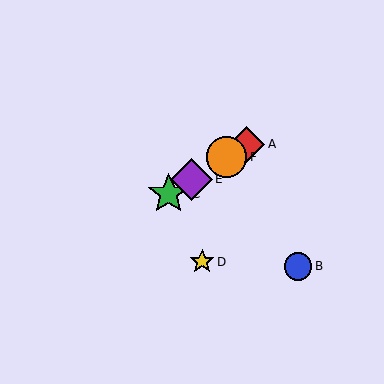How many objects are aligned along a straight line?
4 objects (A, C, E, F) are aligned along a straight line.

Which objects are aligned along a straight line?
Objects A, C, E, F are aligned along a straight line.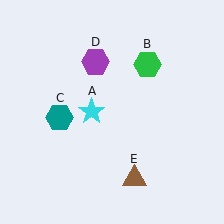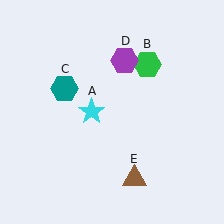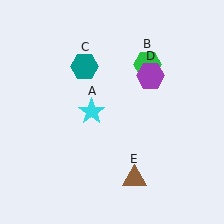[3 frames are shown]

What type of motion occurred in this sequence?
The teal hexagon (object C), purple hexagon (object D) rotated clockwise around the center of the scene.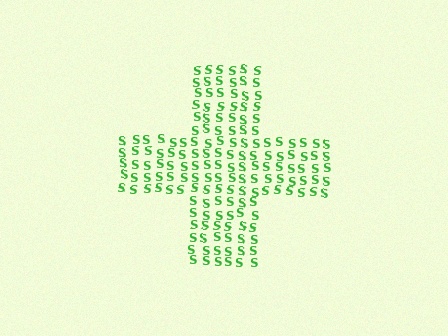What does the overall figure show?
The overall figure shows a cross.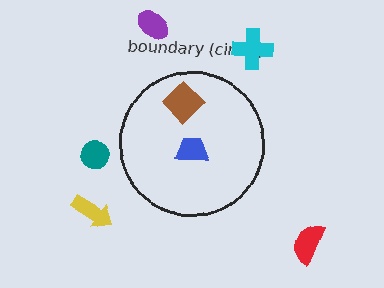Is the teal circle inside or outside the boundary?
Outside.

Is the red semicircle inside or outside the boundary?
Outside.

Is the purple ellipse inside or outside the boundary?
Outside.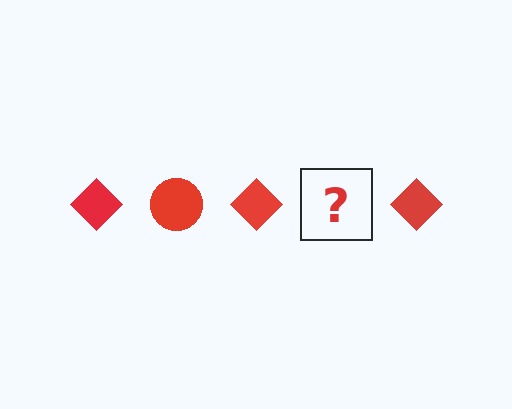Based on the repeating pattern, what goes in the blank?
The blank should be a red circle.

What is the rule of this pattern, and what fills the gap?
The rule is that the pattern cycles through diamond, circle shapes in red. The gap should be filled with a red circle.